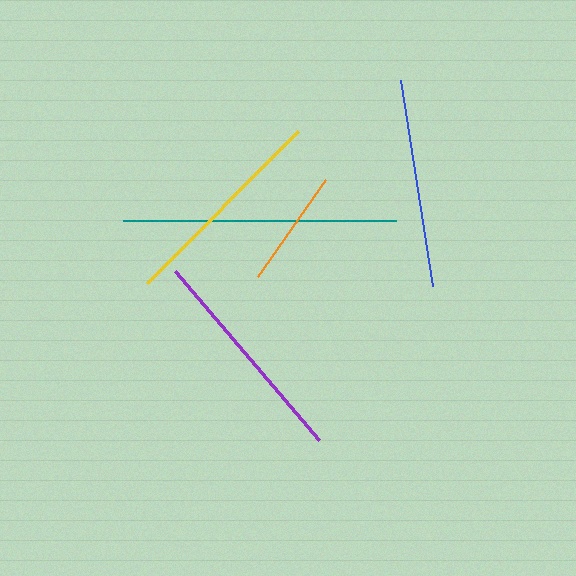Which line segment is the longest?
The teal line is the longest at approximately 273 pixels.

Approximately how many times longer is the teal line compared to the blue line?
The teal line is approximately 1.3 times the length of the blue line.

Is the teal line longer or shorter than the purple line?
The teal line is longer than the purple line.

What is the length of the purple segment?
The purple segment is approximately 223 pixels long.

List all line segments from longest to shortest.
From longest to shortest: teal, purple, yellow, blue, orange.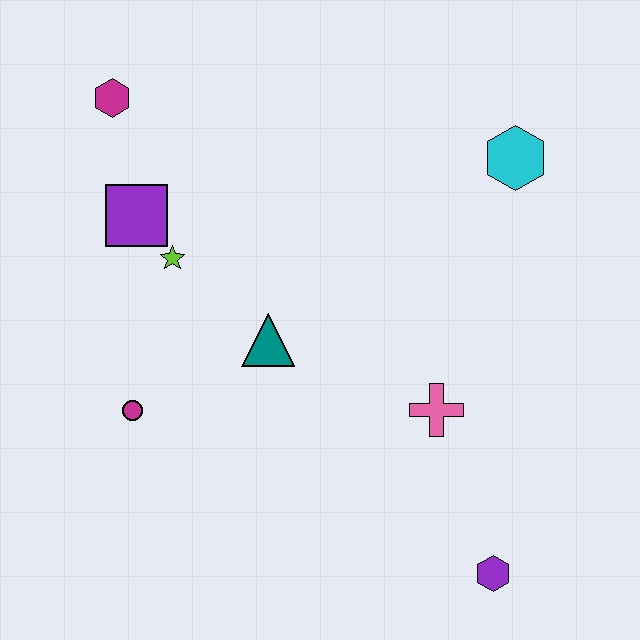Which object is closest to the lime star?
The purple square is closest to the lime star.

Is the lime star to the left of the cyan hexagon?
Yes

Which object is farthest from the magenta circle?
The cyan hexagon is farthest from the magenta circle.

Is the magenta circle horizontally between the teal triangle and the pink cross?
No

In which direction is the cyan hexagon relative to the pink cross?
The cyan hexagon is above the pink cross.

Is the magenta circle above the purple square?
No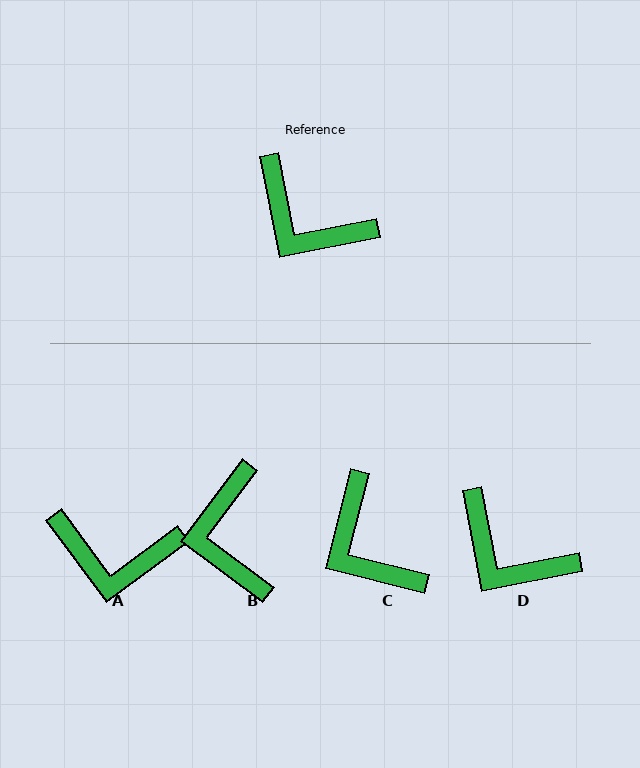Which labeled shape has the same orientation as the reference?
D.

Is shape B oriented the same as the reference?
No, it is off by about 48 degrees.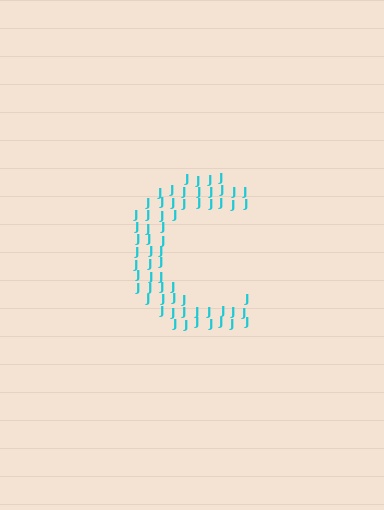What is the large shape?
The large shape is the letter C.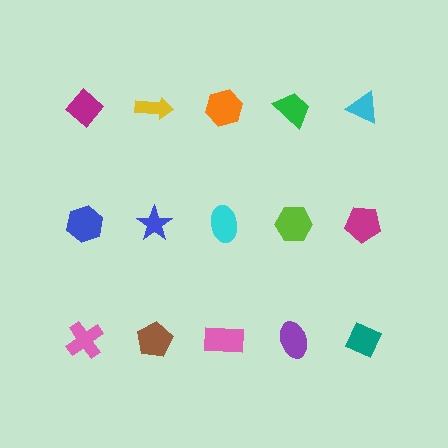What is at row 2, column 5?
A magenta pentagon.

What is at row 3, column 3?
A pink rectangle.